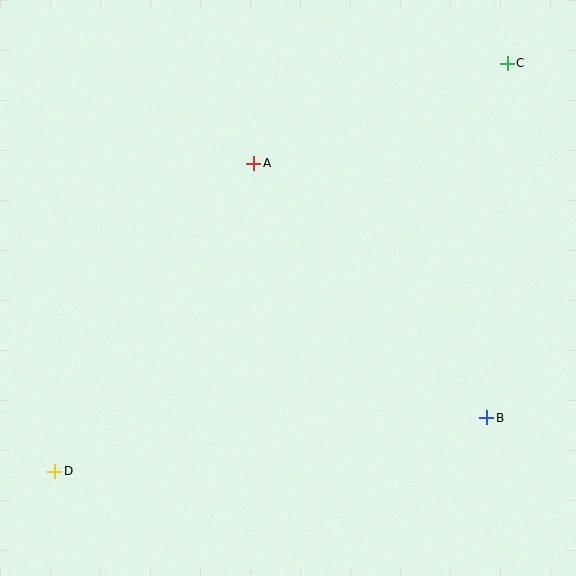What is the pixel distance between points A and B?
The distance between A and B is 345 pixels.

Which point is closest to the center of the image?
Point A at (254, 163) is closest to the center.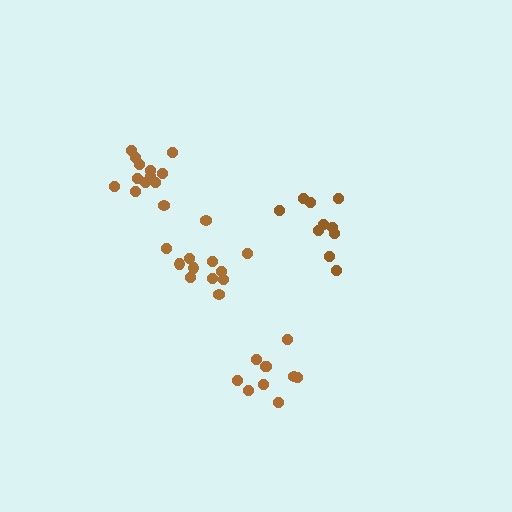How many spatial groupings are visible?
There are 4 spatial groupings.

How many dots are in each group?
Group 1: 10 dots, Group 2: 13 dots, Group 3: 10 dots, Group 4: 12 dots (45 total).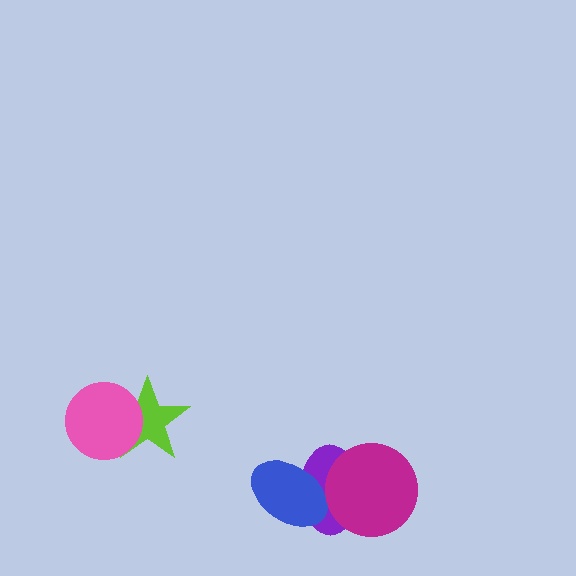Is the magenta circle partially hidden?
No, no other shape covers it.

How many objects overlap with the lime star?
1 object overlaps with the lime star.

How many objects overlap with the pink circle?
1 object overlaps with the pink circle.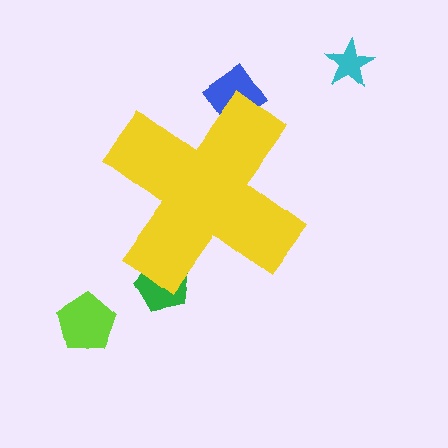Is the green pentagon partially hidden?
Yes, the green pentagon is partially hidden behind the yellow cross.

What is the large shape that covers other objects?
A yellow cross.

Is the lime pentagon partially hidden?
No, the lime pentagon is fully visible.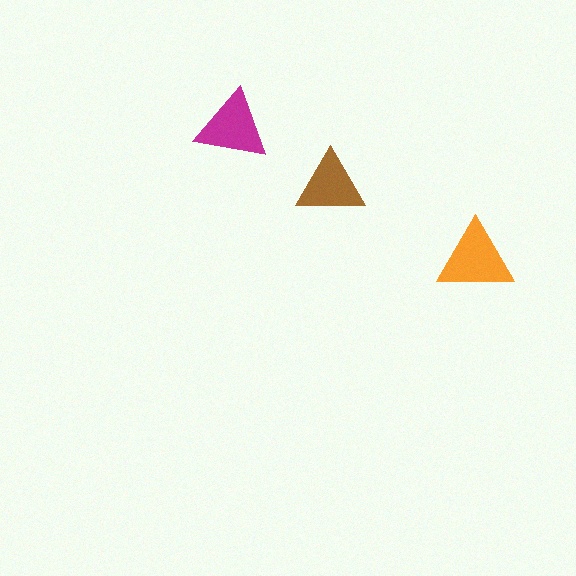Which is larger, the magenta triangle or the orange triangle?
The orange one.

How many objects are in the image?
There are 3 objects in the image.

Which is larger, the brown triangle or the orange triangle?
The orange one.